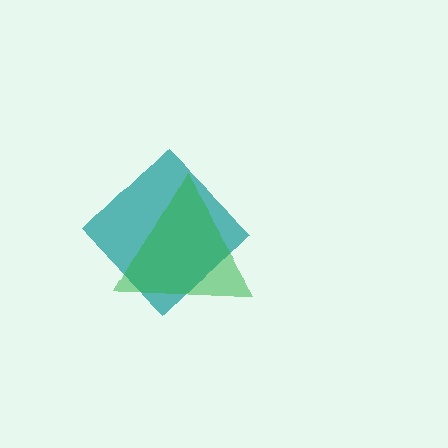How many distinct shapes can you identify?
There are 2 distinct shapes: a teal diamond, a green triangle.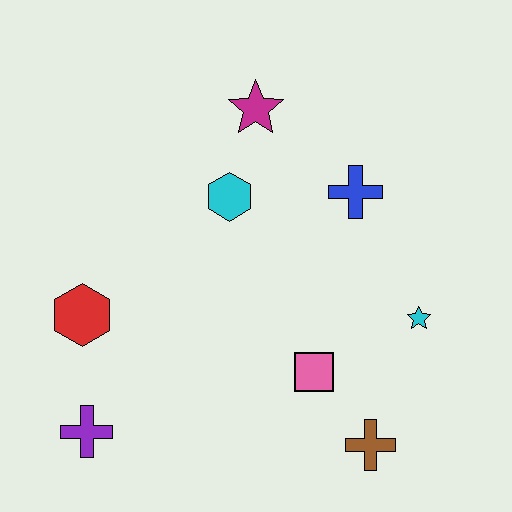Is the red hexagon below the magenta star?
Yes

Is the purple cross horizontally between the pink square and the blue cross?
No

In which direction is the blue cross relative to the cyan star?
The blue cross is above the cyan star.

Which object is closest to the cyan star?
The pink square is closest to the cyan star.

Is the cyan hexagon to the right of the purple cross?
Yes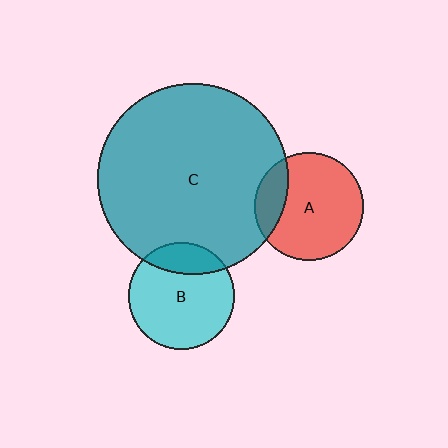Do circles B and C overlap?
Yes.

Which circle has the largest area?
Circle C (teal).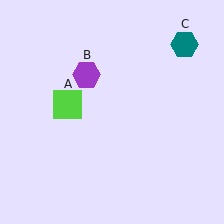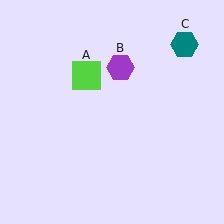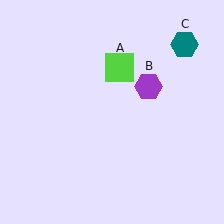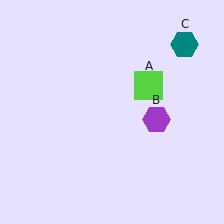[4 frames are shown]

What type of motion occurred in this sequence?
The lime square (object A), purple hexagon (object B) rotated clockwise around the center of the scene.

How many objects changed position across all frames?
2 objects changed position: lime square (object A), purple hexagon (object B).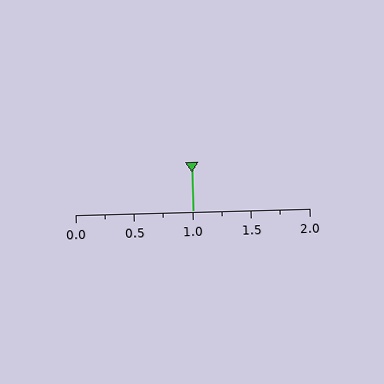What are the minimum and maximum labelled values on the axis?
The axis runs from 0.0 to 2.0.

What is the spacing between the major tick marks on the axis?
The major ticks are spaced 0.5 apart.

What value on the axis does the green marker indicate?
The marker indicates approximately 1.